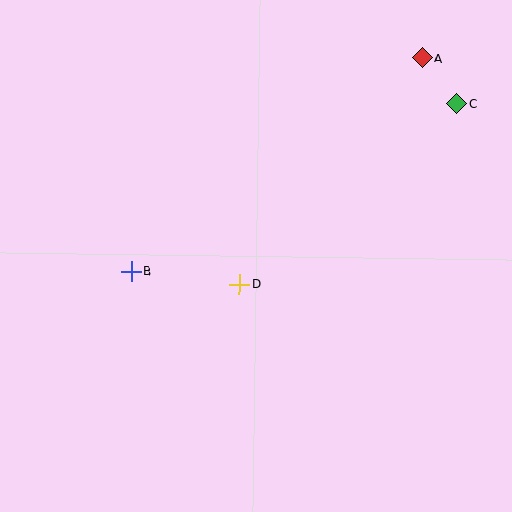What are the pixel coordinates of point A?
Point A is at (422, 58).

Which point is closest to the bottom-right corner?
Point D is closest to the bottom-right corner.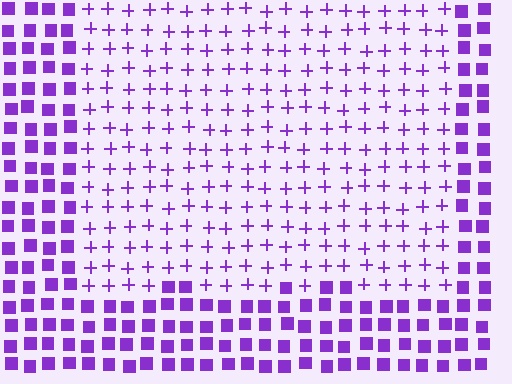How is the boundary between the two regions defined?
The boundary is defined by a change in element shape: plus signs inside vs. squares outside. All elements share the same color and spacing.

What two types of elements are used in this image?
The image uses plus signs inside the rectangle region and squares outside it.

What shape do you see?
I see a rectangle.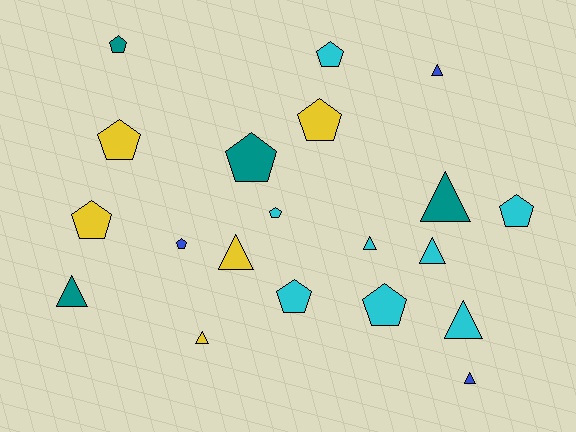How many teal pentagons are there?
There are 2 teal pentagons.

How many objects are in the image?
There are 20 objects.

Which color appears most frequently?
Cyan, with 8 objects.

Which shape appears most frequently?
Pentagon, with 11 objects.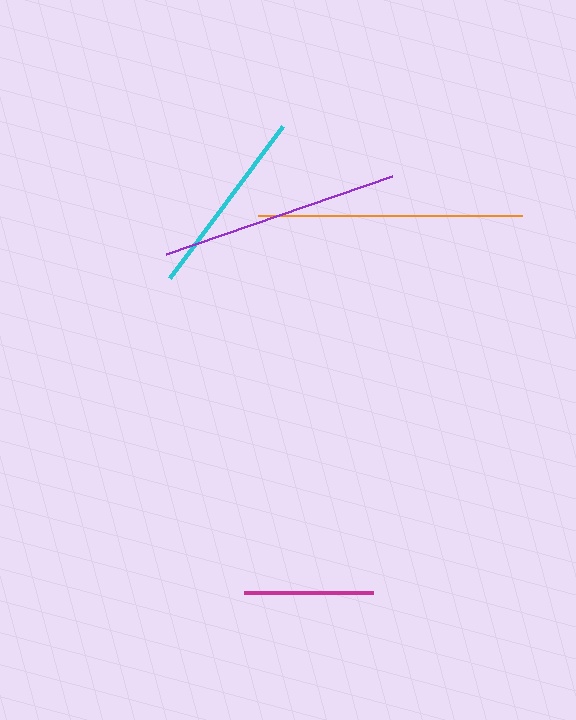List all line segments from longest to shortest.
From longest to shortest: orange, purple, cyan, magenta.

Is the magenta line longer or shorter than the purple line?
The purple line is longer than the magenta line.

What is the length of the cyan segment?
The cyan segment is approximately 189 pixels long.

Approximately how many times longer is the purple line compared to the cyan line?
The purple line is approximately 1.3 times the length of the cyan line.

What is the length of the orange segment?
The orange segment is approximately 264 pixels long.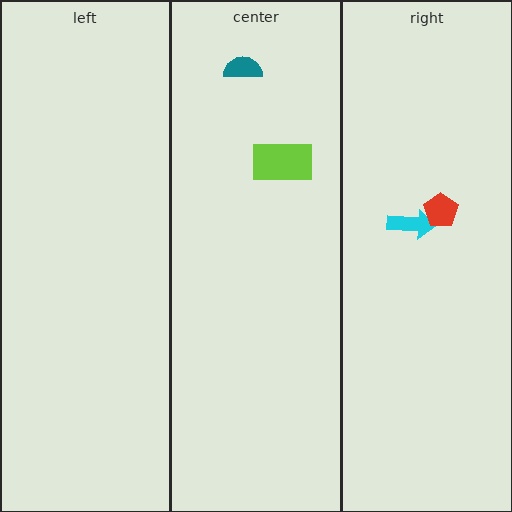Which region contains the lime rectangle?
The center region.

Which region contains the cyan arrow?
The right region.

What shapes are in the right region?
The cyan arrow, the red pentagon.